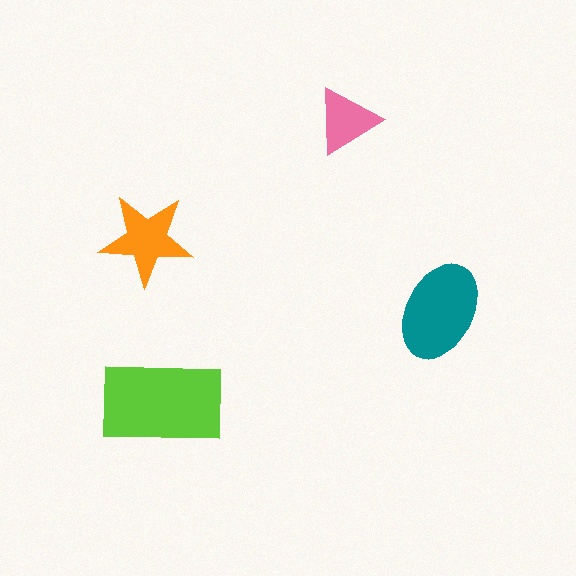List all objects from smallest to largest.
The pink triangle, the orange star, the teal ellipse, the lime rectangle.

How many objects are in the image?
There are 4 objects in the image.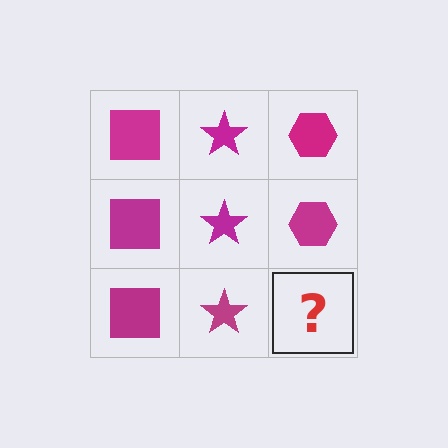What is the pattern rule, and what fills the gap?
The rule is that each column has a consistent shape. The gap should be filled with a magenta hexagon.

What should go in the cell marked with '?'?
The missing cell should contain a magenta hexagon.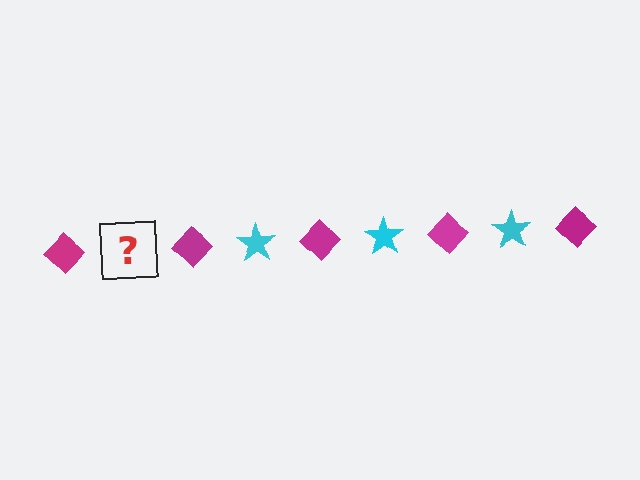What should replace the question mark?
The question mark should be replaced with a cyan star.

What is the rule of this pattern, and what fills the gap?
The rule is that the pattern alternates between magenta diamond and cyan star. The gap should be filled with a cyan star.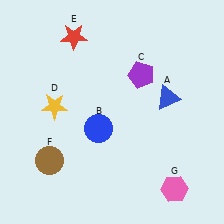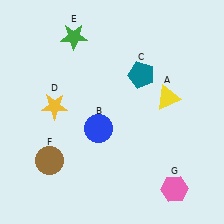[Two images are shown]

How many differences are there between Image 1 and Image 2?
There are 3 differences between the two images.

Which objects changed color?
A changed from blue to yellow. C changed from purple to teal. E changed from red to green.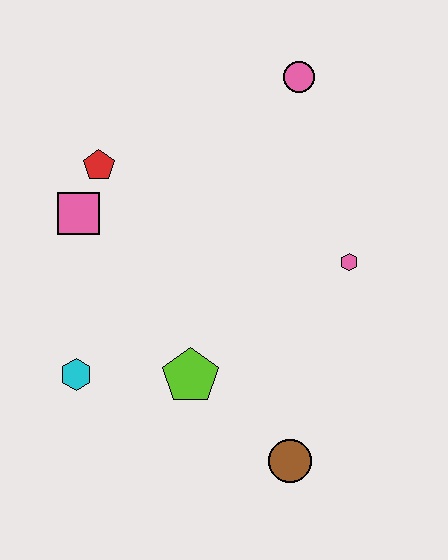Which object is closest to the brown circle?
The lime pentagon is closest to the brown circle.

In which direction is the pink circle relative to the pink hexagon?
The pink circle is above the pink hexagon.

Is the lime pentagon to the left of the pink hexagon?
Yes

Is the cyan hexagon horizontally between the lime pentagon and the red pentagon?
No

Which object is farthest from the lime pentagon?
The pink circle is farthest from the lime pentagon.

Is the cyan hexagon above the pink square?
No